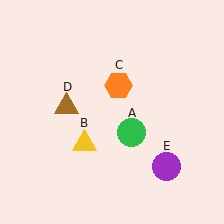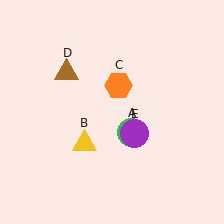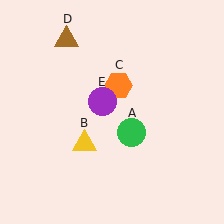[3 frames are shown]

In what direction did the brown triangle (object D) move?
The brown triangle (object D) moved up.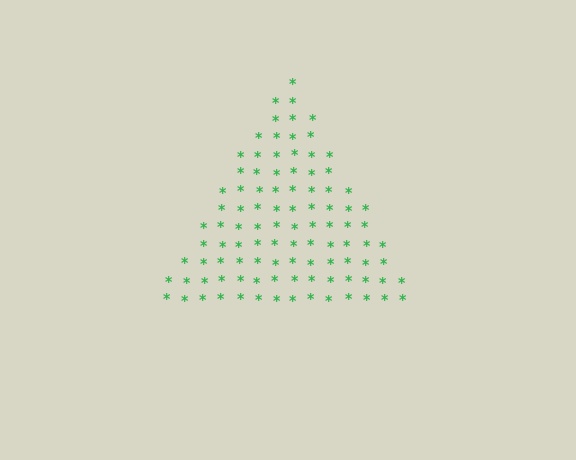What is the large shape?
The large shape is a triangle.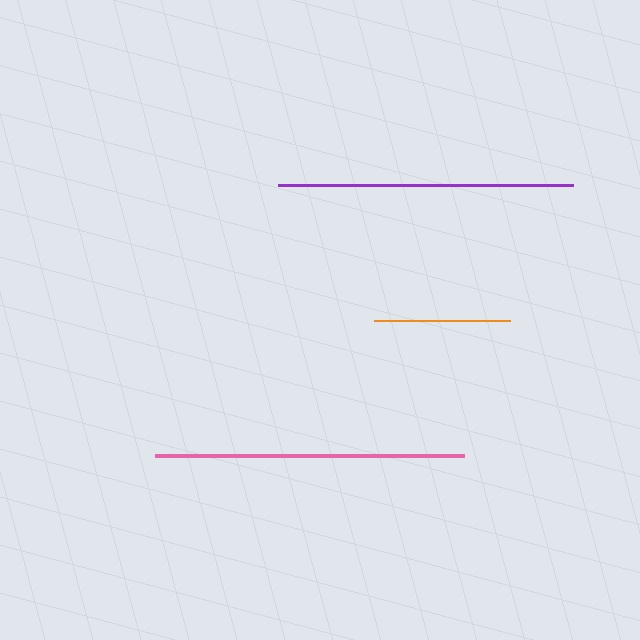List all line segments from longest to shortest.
From longest to shortest: pink, purple, orange.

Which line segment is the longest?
The pink line is the longest at approximately 309 pixels.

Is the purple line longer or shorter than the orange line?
The purple line is longer than the orange line.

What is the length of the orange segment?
The orange segment is approximately 136 pixels long.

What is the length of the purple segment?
The purple segment is approximately 296 pixels long.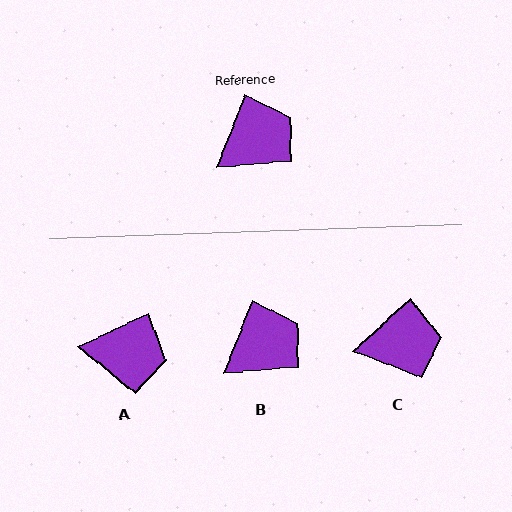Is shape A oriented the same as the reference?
No, it is off by about 44 degrees.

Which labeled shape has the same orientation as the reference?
B.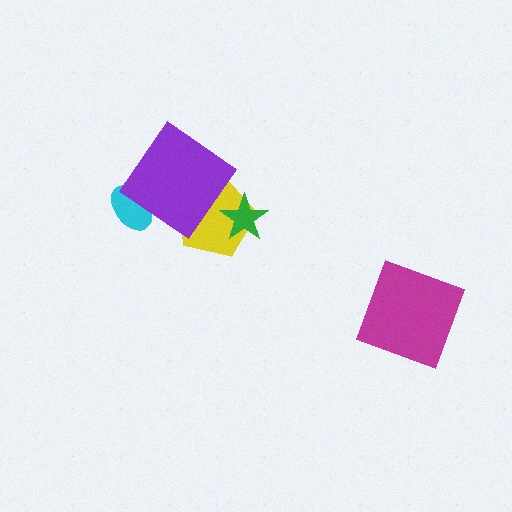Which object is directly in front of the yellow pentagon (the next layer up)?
The green star is directly in front of the yellow pentagon.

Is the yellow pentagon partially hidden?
Yes, it is partially covered by another shape.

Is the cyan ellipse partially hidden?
Yes, it is partially covered by another shape.